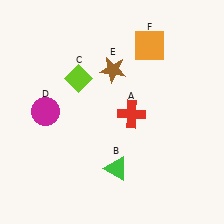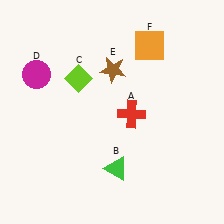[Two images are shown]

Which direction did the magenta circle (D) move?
The magenta circle (D) moved up.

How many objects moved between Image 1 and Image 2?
1 object moved between the two images.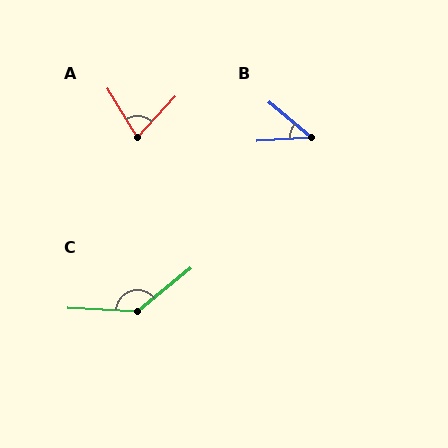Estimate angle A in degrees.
Approximately 73 degrees.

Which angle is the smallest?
B, at approximately 44 degrees.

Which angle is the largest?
C, at approximately 138 degrees.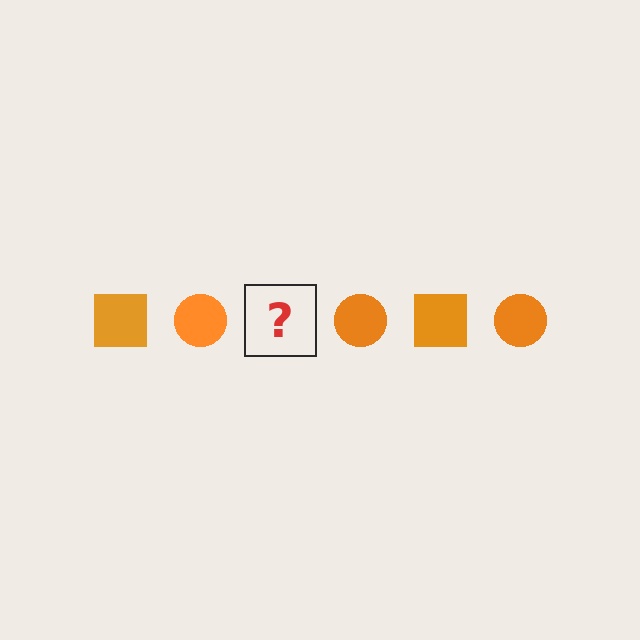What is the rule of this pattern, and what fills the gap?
The rule is that the pattern cycles through square, circle shapes in orange. The gap should be filled with an orange square.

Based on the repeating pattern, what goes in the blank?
The blank should be an orange square.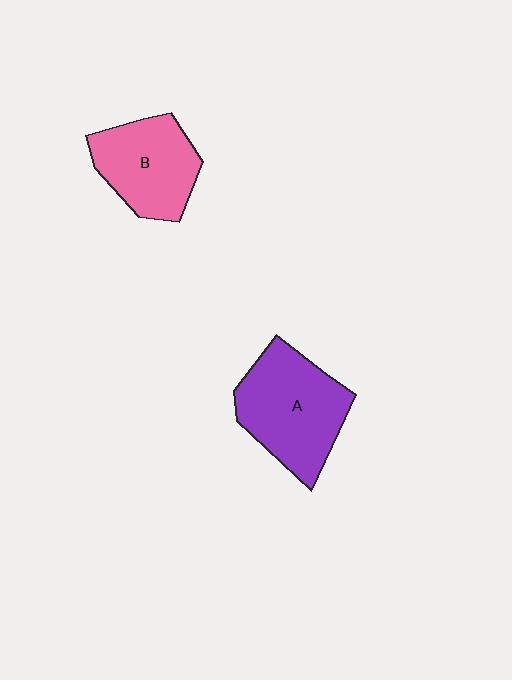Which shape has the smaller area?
Shape B (pink).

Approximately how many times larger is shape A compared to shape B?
Approximately 1.2 times.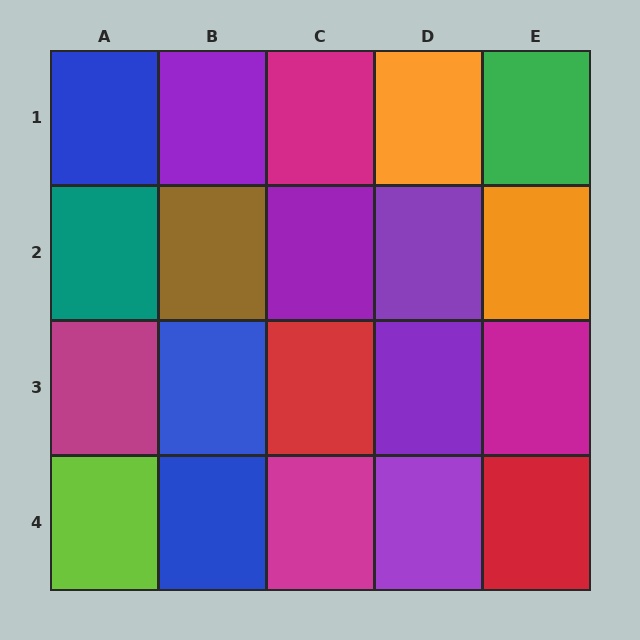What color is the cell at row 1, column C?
Magenta.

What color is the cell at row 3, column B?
Blue.